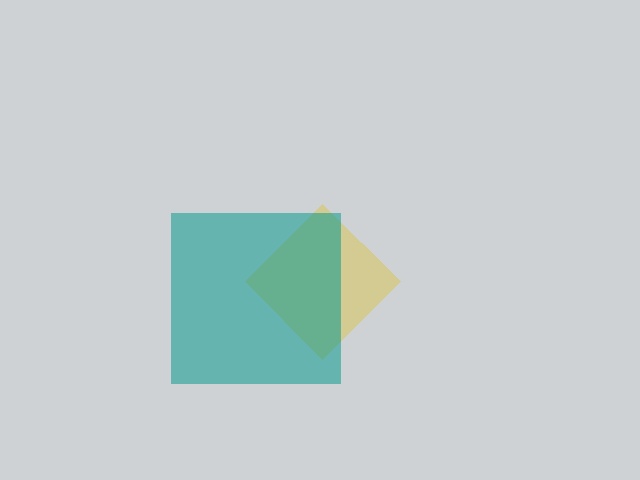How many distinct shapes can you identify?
There are 2 distinct shapes: a yellow diamond, a teal square.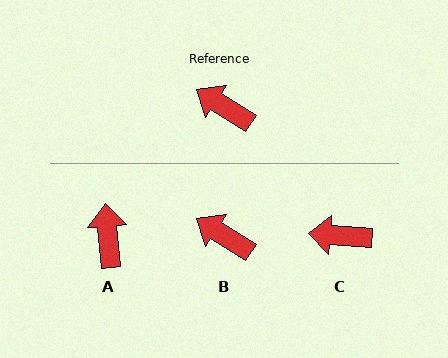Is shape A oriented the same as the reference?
No, it is off by about 52 degrees.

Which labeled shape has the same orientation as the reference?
B.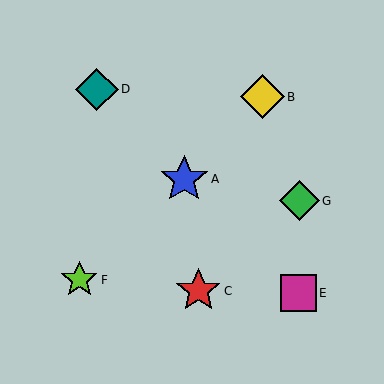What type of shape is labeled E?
Shape E is a magenta square.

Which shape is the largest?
The blue star (labeled A) is the largest.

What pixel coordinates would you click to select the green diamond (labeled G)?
Click at (299, 201) to select the green diamond G.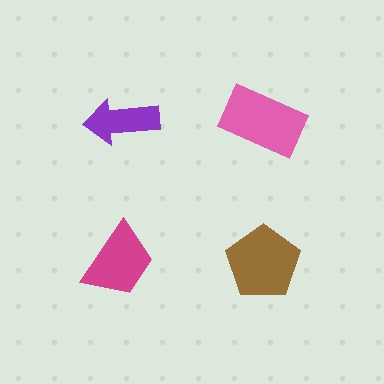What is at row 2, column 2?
A brown pentagon.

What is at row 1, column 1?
A purple arrow.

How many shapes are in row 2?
2 shapes.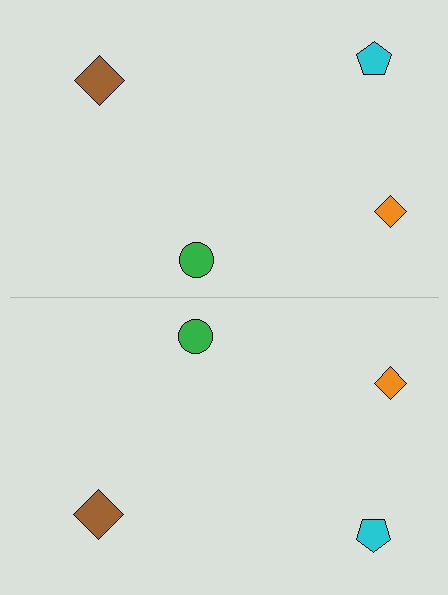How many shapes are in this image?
There are 8 shapes in this image.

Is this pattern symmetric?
Yes, this pattern has bilateral (reflection) symmetry.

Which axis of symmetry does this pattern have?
The pattern has a horizontal axis of symmetry running through the center of the image.